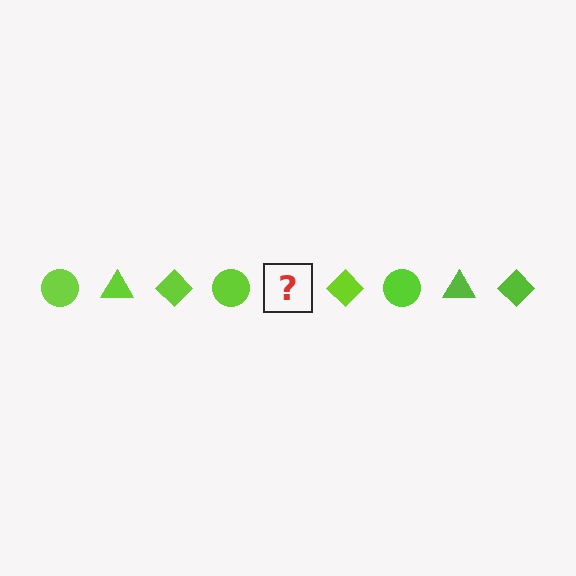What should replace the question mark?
The question mark should be replaced with a lime triangle.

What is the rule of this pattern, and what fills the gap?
The rule is that the pattern cycles through circle, triangle, diamond shapes in lime. The gap should be filled with a lime triangle.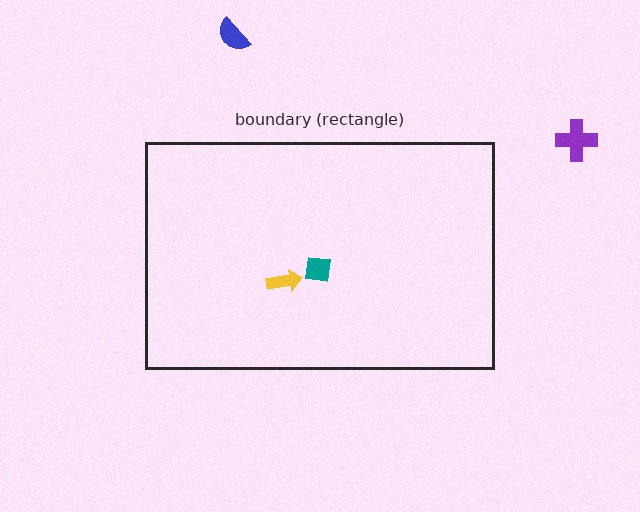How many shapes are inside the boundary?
2 inside, 2 outside.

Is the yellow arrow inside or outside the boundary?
Inside.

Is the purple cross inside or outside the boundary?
Outside.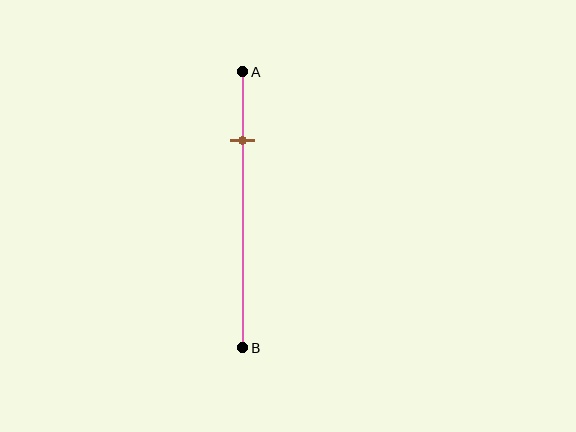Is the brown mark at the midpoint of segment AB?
No, the mark is at about 25% from A, not at the 50% midpoint.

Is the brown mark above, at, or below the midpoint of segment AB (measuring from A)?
The brown mark is above the midpoint of segment AB.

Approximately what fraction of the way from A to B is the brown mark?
The brown mark is approximately 25% of the way from A to B.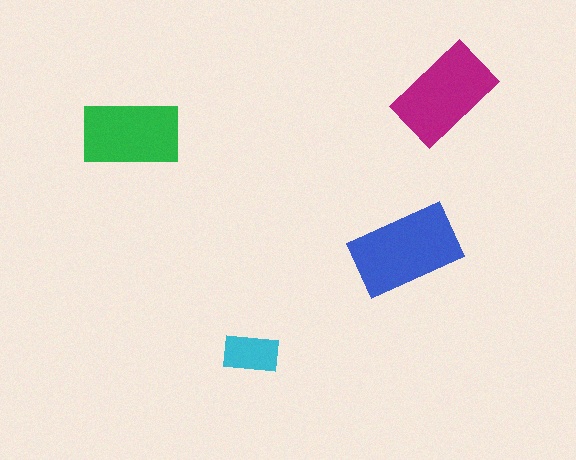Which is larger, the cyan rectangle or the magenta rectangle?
The magenta one.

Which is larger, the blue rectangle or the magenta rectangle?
The blue one.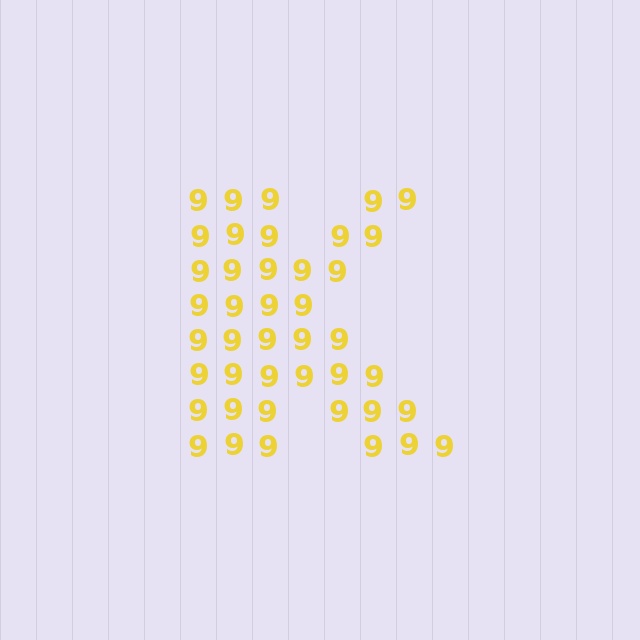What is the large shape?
The large shape is the letter K.